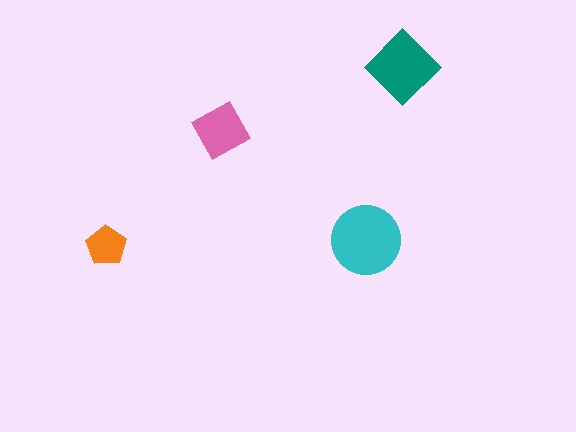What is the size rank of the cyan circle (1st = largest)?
1st.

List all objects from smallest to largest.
The orange pentagon, the pink square, the teal diamond, the cyan circle.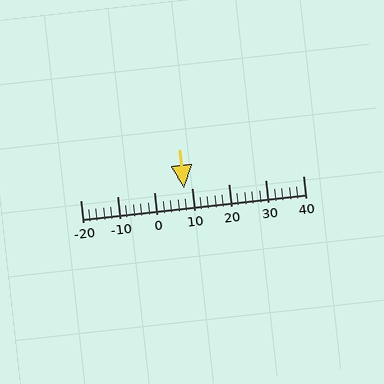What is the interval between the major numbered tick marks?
The major tick marks are spaced 10 units apart.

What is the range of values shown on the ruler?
The ruler shows values from -20 to 40.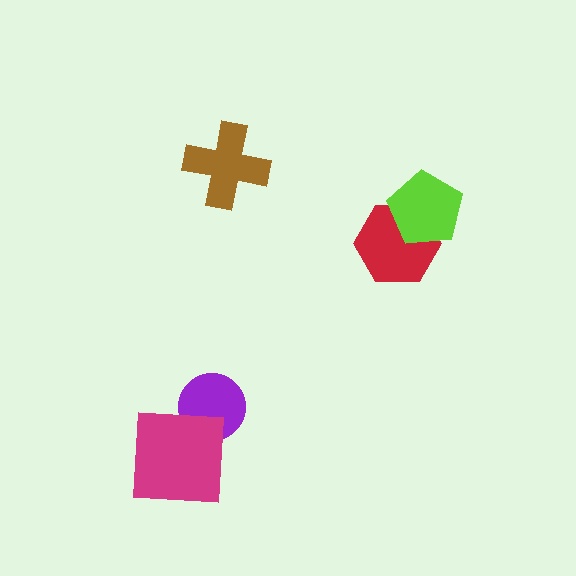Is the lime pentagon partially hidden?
No, no other shape covers it.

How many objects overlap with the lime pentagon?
1 object overlaps with the lime pentagon.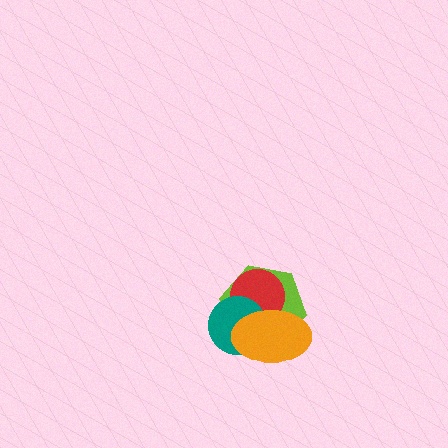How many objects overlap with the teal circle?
3 objects overlap with the teal circle.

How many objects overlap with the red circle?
3 objects overlap with the red circle.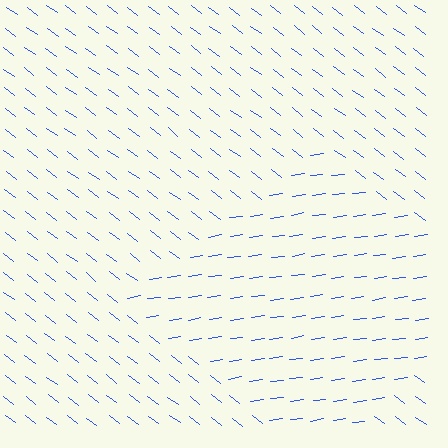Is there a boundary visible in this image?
Yes, there is a texture boundary formed by a change in line orientation.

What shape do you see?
I see a diamond.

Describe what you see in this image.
The image is filled with small blue line segments. A diamond region in the image has lines oriented differently from the surrounding lines, creating a visible texture boundary.